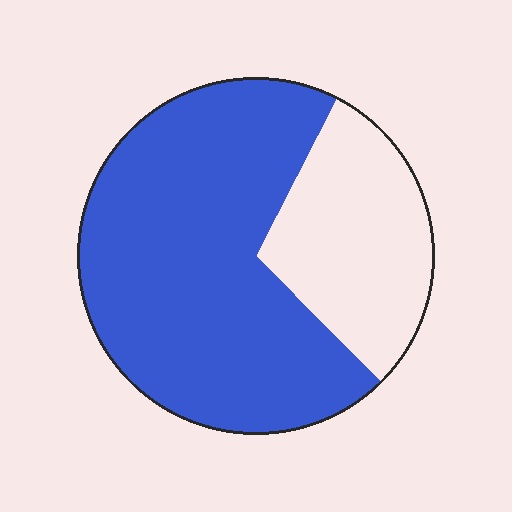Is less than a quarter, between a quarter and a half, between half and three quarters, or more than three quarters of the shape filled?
Between half and three quarters.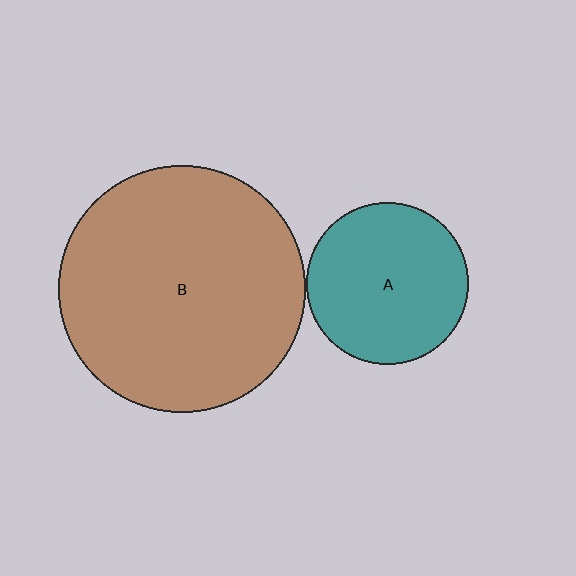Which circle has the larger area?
Circle B (brown).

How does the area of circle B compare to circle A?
Approximately 2.3 times.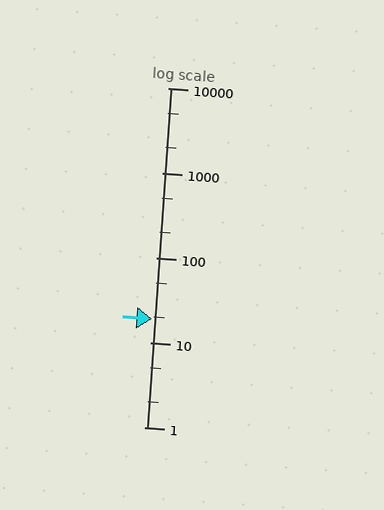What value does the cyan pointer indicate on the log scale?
The pointer indicates approximately 19.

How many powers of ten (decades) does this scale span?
The scale spans 4 decades, from 1 to 10000.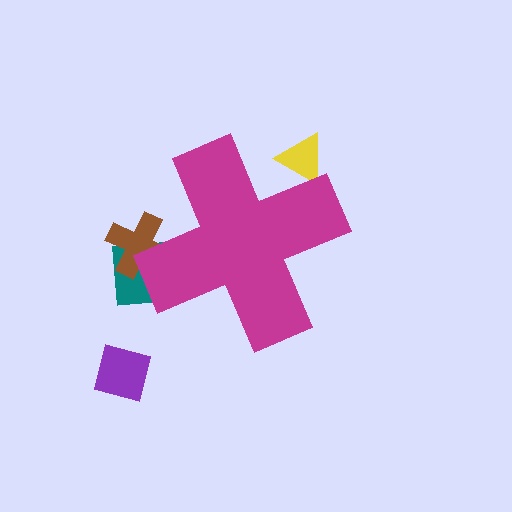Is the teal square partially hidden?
Yes, the teal square is partially hidden behind the magenta cross.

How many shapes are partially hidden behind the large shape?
3 shapes are partially hidden.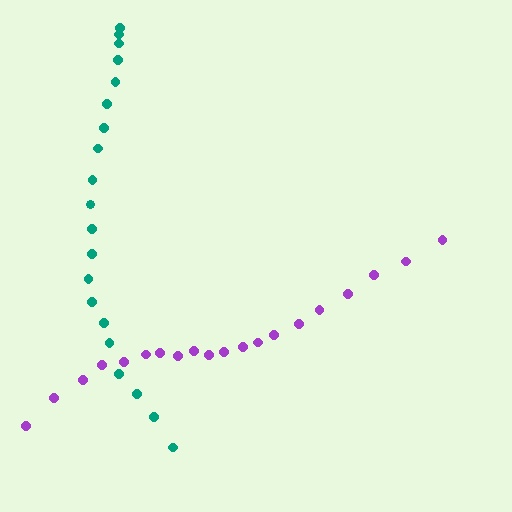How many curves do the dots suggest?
There are 2 distinct paths.